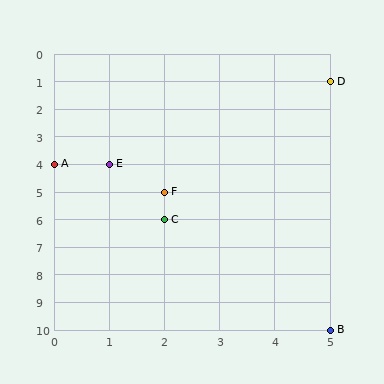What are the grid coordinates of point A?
Point A is at grid coordinates (0, 4).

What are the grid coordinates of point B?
Point B is at grid coordinates (5, 10).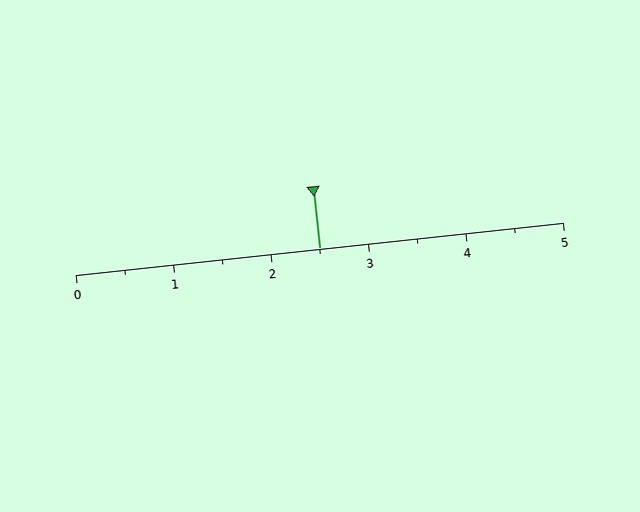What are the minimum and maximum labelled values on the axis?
The axis runs from 0 to 5.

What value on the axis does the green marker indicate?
The marker indicates approximately 2.5.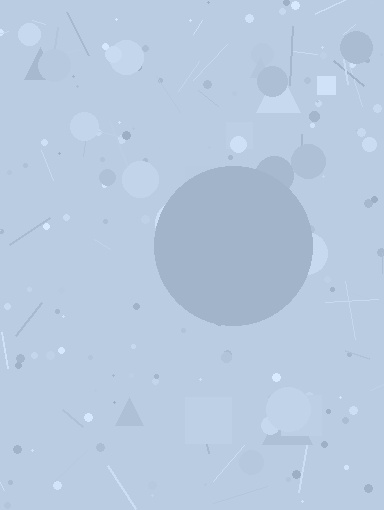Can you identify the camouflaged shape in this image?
The camouflaged shape is a circle.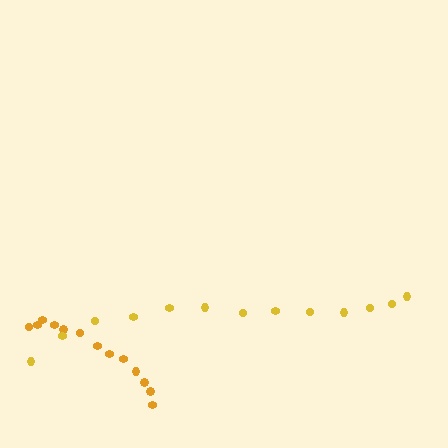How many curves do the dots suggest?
There are 2 distinct paths.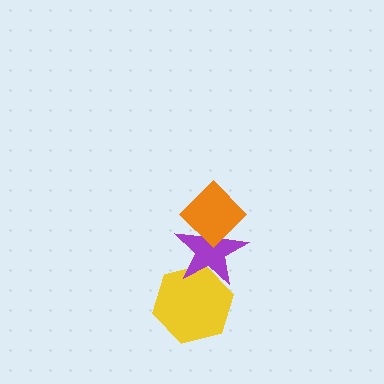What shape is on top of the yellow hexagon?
The purple star is on top of the yellow hexagon.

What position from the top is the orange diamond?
The orange diamond is 1st from the top.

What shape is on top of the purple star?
The orange diamond is on top of the purple star.